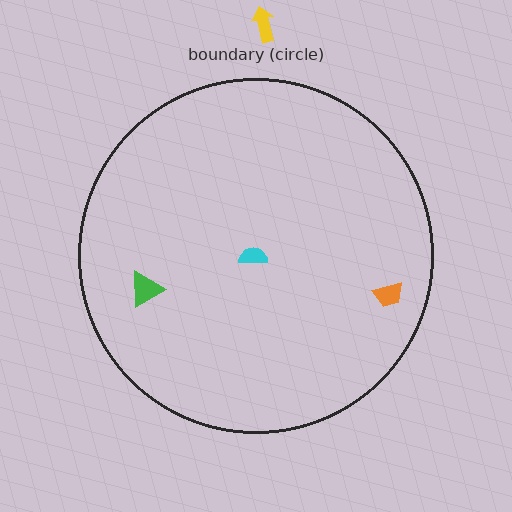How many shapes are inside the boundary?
3 inside, 1 outside.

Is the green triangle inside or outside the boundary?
Inside.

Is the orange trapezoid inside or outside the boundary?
Inside.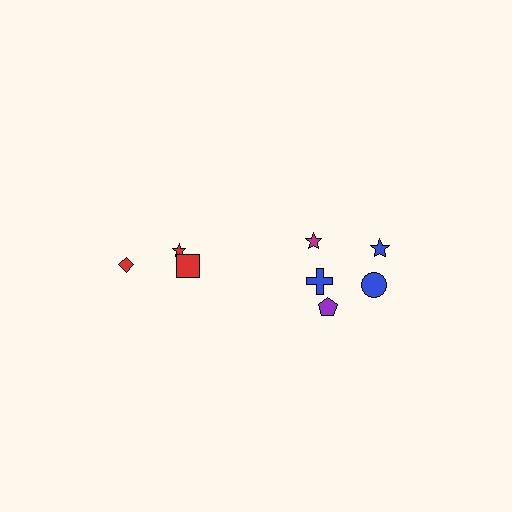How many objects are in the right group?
There are 5 objects.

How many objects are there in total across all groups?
There are 8 objects.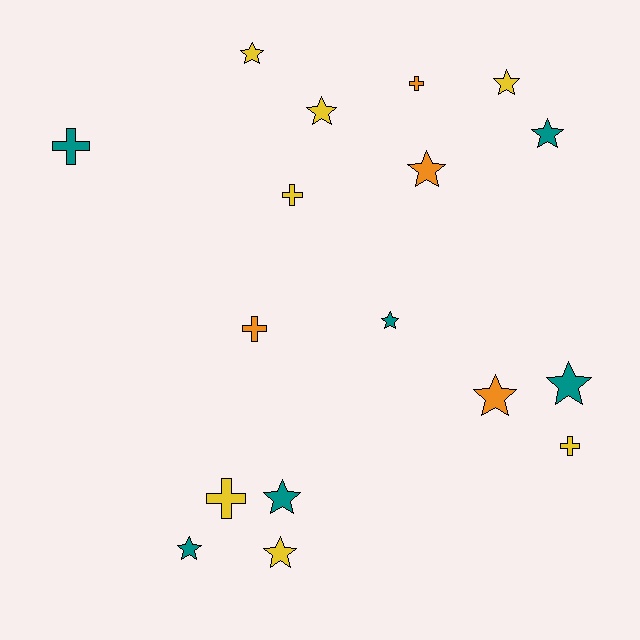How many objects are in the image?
There are 17 objects.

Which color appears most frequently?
Yellow, with 7 objects.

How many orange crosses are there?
There are 2 orange crosses.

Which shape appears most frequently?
Star, with 11 objects.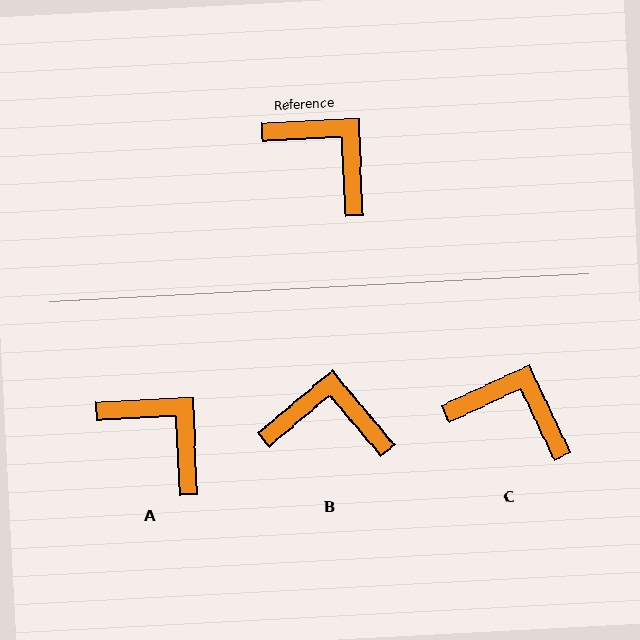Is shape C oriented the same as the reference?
No, it is off by about 22 degrees.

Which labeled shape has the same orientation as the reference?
A.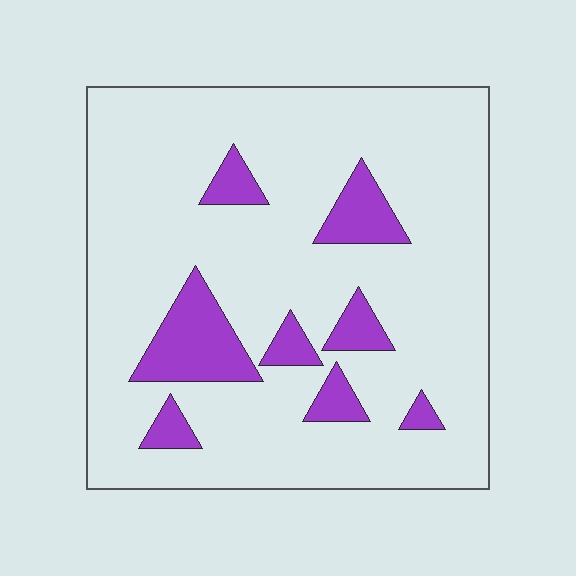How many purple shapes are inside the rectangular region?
8.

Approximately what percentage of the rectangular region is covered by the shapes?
Approximately 15%.